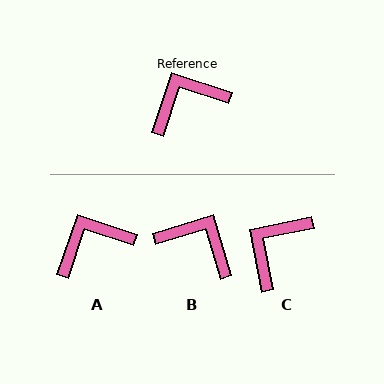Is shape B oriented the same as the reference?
No, it is off by about 55 degrees.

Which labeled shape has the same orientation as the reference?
A.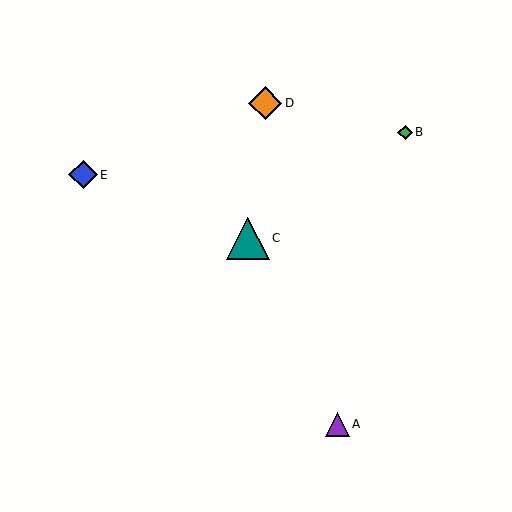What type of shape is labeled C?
Shape C is a teal triangle.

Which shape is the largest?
The teal triangle (labeled C) is the largest.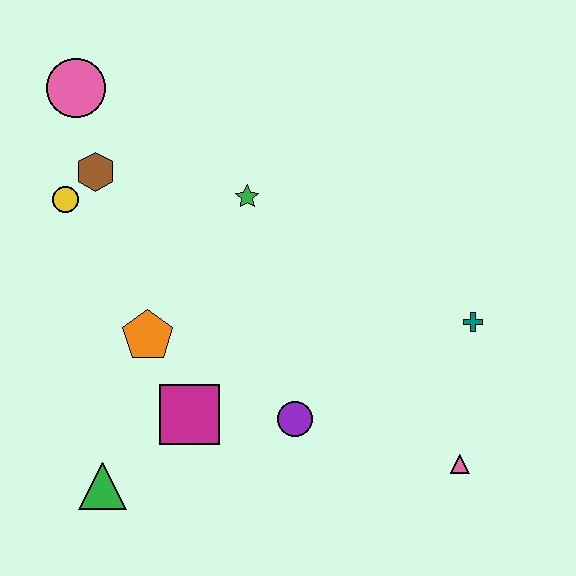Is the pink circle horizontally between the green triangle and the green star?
No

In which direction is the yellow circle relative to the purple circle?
The yellow circle is to the left of the purple circle.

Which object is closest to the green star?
The brown hexagon is closest to the green star.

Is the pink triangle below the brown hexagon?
Yes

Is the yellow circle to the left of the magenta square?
Yes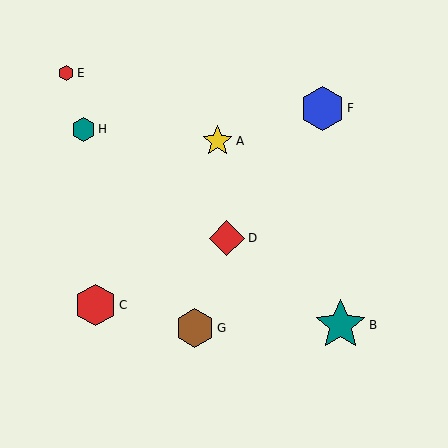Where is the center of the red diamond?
The center of the red diamond is at (227, 238).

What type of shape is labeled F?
Shape F is a blue hexagon.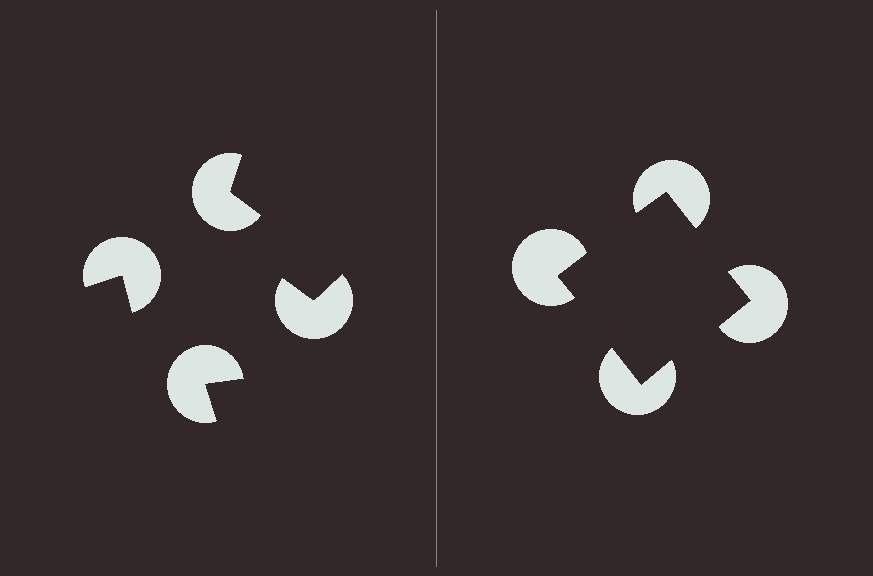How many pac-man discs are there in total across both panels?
8 — 4 on each side.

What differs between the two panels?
The pac-man discs are positioned identically on both sides; only the wedge orientations differ. On the right they align to a square; on the left they are misaligned.